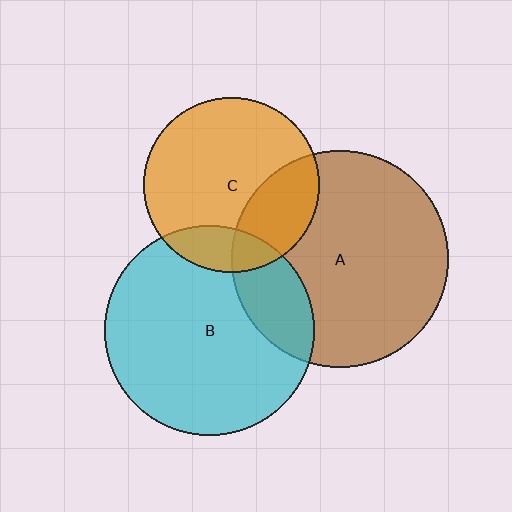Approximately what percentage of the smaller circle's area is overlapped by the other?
Approximately 15%.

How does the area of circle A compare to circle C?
Approximately 1.5 times.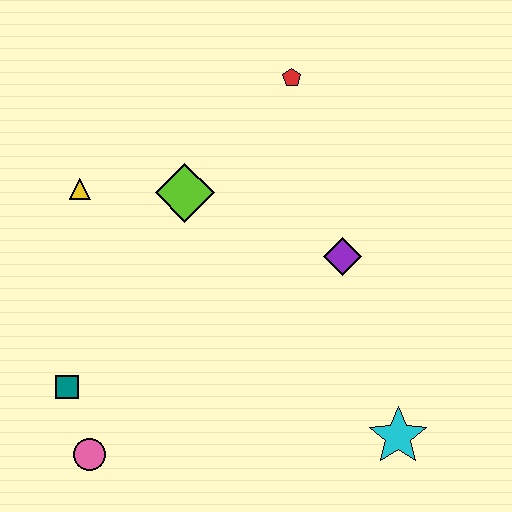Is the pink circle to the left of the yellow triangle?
No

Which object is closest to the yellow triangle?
The lime diamond is closest to the yellow triangle.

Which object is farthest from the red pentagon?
The pink circle is farthest from the red pentagon.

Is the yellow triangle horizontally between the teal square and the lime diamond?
Yes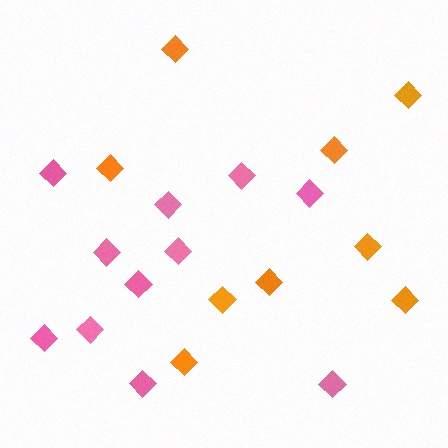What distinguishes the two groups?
There are 2 groups: one group of pink diamonds (11) and one group of orange diamonds (9).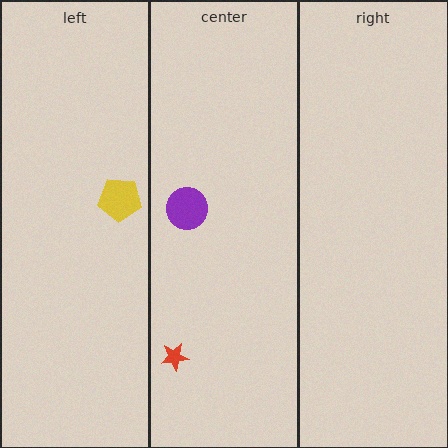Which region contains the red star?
The center region.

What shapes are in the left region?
The yellow pentagon.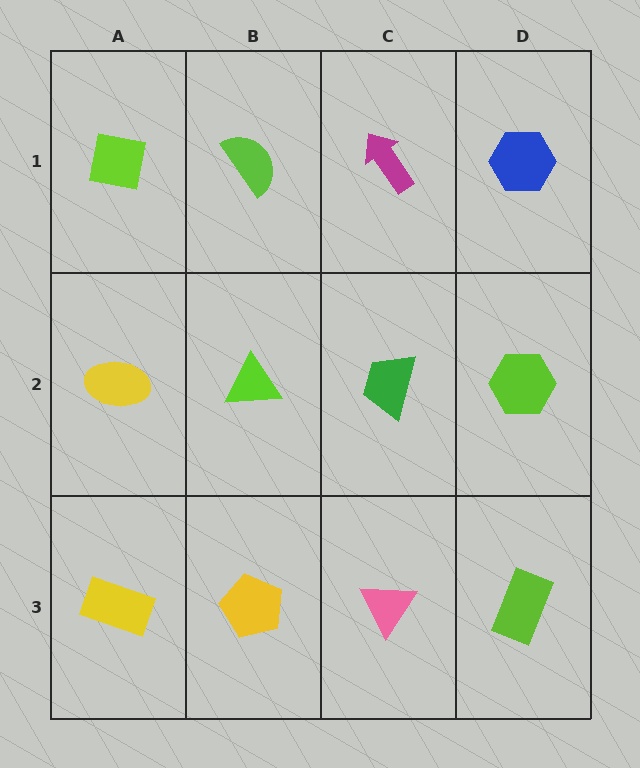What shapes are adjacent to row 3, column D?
A lime hexagon (row 2, column D), a pink triangle (row 3, column C).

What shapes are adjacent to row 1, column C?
A green trapezoid (row 2, column C), a lime semicircle (row 1, column B), a blue hexagon (row 1, column D).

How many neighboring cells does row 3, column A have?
2.